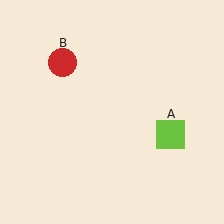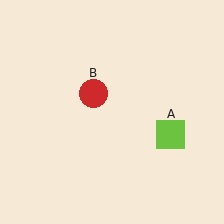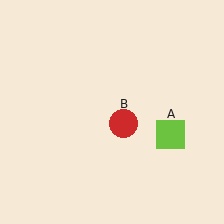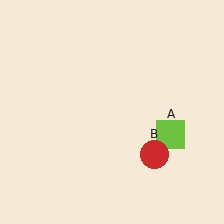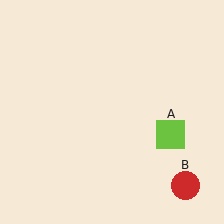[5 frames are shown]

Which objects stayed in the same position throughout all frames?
Lime square (object A) remained stationary.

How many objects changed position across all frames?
1 object changed position: red circle (object B).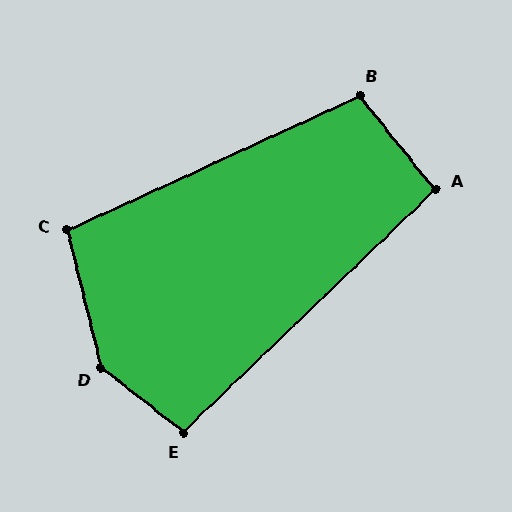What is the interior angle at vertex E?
Approximately 98 degrees (obtuse).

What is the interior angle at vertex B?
Approximately 104 degrees (obtuse).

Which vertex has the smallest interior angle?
A, at approximately 95 degrees.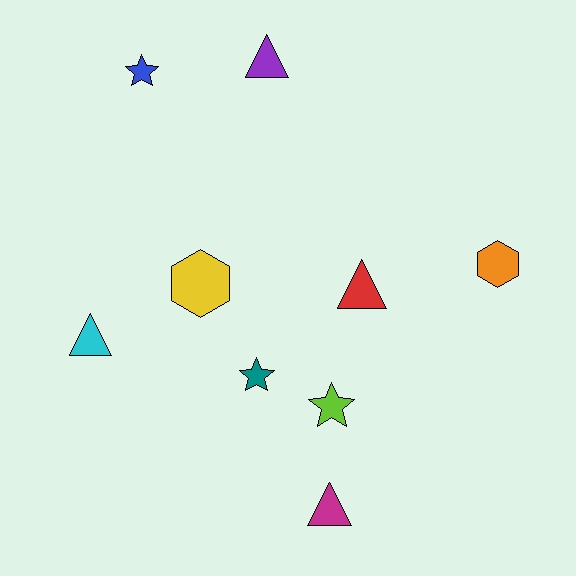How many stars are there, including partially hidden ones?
There are 3 stars.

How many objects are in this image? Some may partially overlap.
There are 9 objects.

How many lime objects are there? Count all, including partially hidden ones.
There is 1 lime object.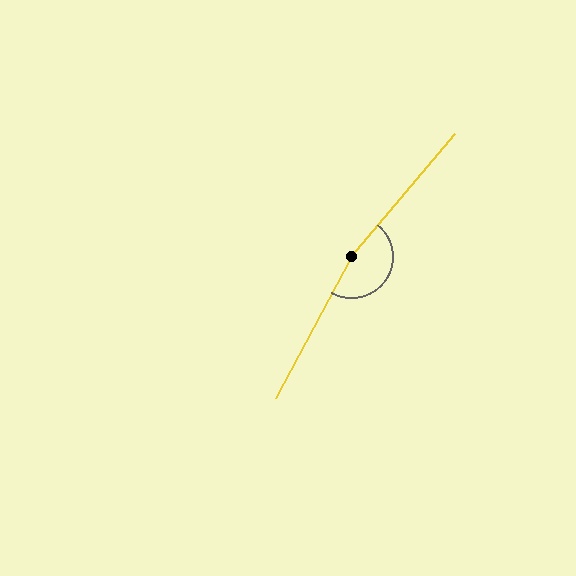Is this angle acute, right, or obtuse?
It is obtuse.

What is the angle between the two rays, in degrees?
Approximately 168 degrees.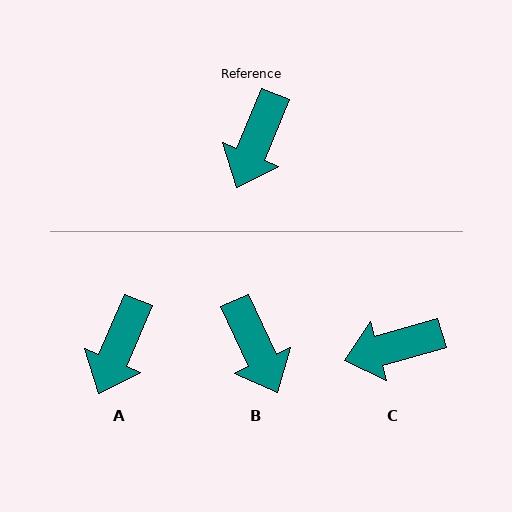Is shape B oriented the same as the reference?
No, it is off by about 48 degrees.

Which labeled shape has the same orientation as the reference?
A.